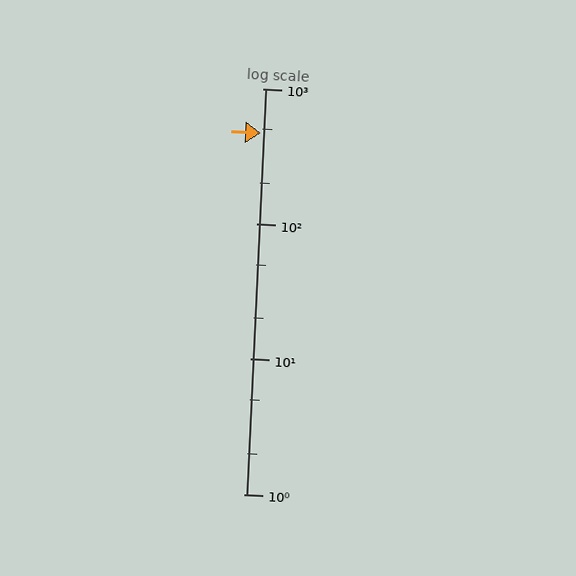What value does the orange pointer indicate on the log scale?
The pointer indicates approximately 470.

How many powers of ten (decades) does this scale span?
The scale spans 3 decades, from 1 to 1000.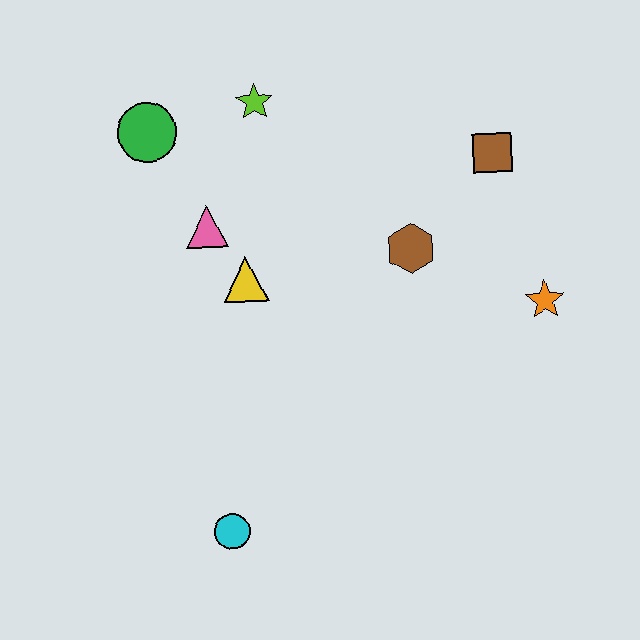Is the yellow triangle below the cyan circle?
No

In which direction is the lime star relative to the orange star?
The lime star is to the left of the orange star.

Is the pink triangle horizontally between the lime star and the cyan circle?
No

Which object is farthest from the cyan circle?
The brown square is farthest from the cyan circle.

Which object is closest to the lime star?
The green circle is closest to the lime star.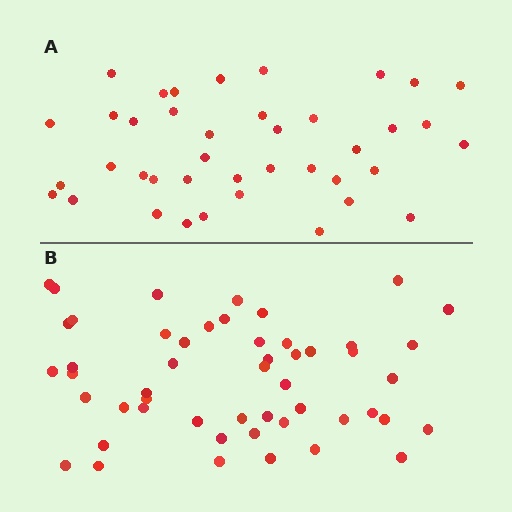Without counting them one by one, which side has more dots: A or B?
Region B (the bottom region) has more dots.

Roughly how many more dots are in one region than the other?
Region B has roughly 12 or so more dots than region A.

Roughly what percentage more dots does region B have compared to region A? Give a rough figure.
About 30% more.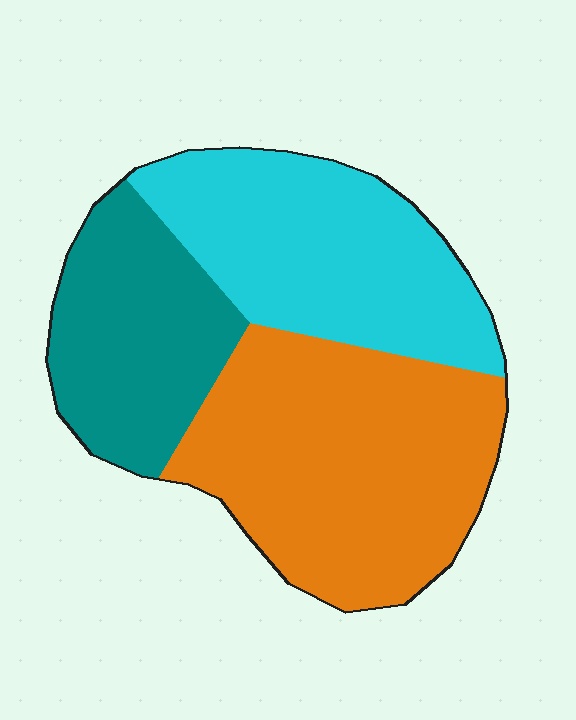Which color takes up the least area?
Teal, at roughly 25%.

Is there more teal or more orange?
Orange.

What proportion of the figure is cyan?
Cyan covers roughly 35% of the figure.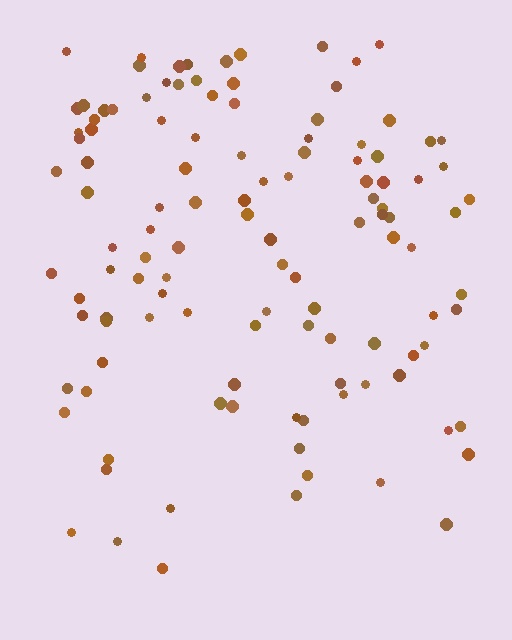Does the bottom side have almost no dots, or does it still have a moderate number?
Still a moderate number, just noticeably fewer than the top.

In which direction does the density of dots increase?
From bottom to top, with the top side densest.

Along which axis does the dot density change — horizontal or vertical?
Vertical.